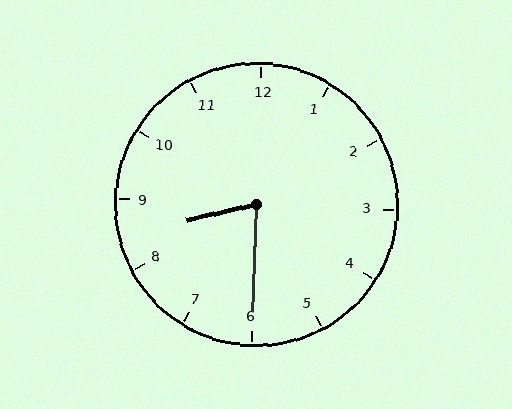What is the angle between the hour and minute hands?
Approximately 75 degrees.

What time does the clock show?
8:30.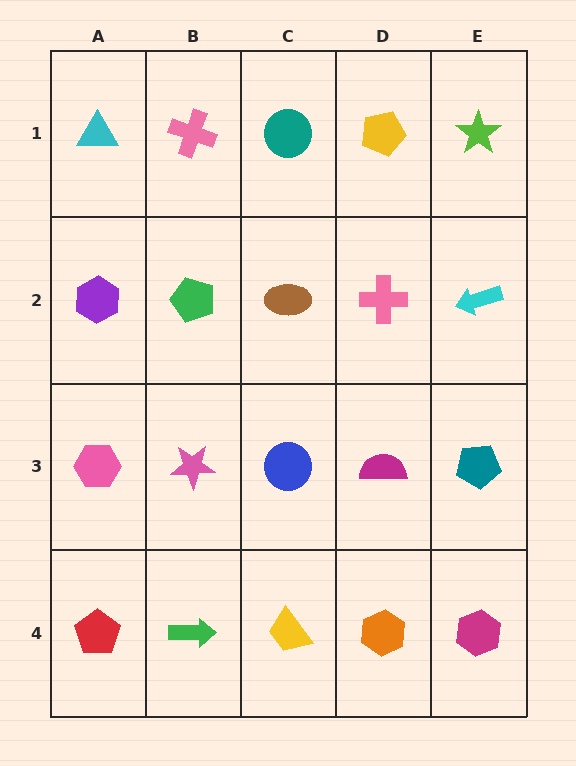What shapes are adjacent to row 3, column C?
A brown ellipse (row 2, column C), a yellow trapezoid (row 4, column C), a pink star (row 3, column B), a magenta semicircle (row 3, column D).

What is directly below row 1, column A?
A purple hexagon.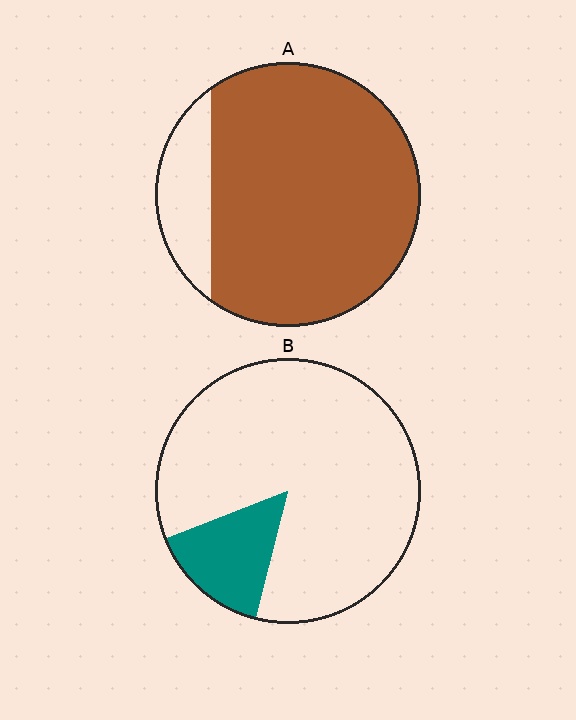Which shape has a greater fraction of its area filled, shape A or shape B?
Shape A.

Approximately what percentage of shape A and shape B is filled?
A is approximately 85% and B is approximately 15%.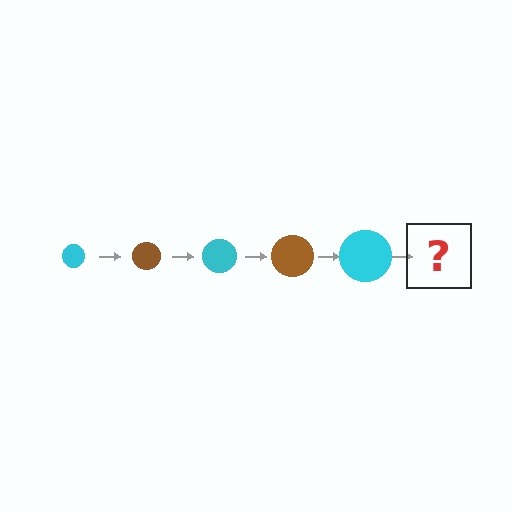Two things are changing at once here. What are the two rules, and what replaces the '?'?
The two rules are that the circle grows larger each step and the color cycles through cyan and brown. The '?' should be a brown circle, larger than the previous one.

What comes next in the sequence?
The next element should be a brown circle, larger than the previous one.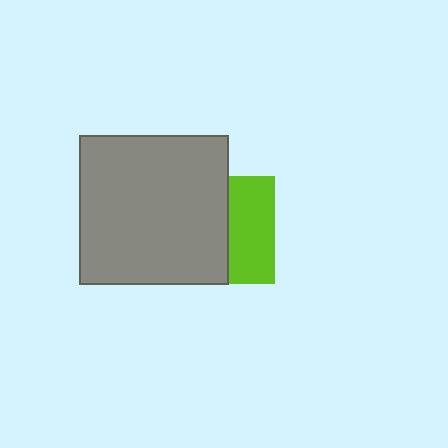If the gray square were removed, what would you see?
You would see the complete lime square.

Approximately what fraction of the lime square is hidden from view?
Roughly 57% of the lime square is hidden behind the gray square.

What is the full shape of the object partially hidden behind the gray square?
The partially hidden object is a lime square.